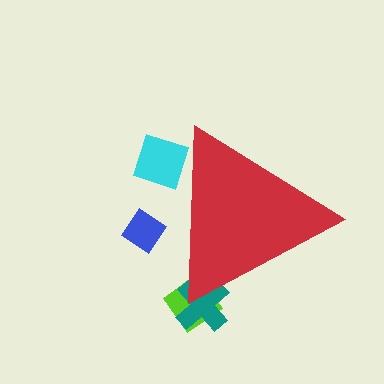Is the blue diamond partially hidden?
Yes, the blue diamond is partially hidden behind the red triangle.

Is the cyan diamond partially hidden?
Yes, the cyan diamond is partially hidden behind the red triangle.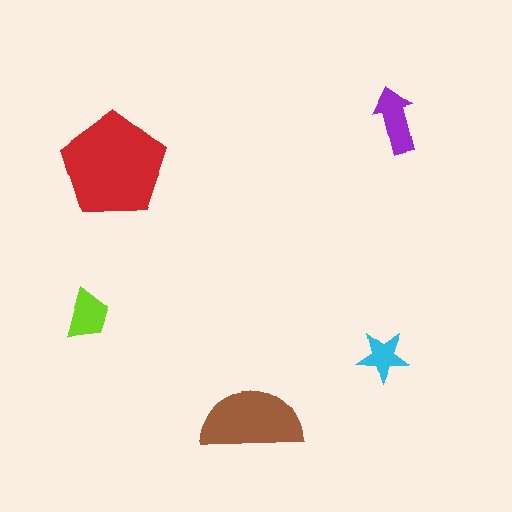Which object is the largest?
The red pentagon.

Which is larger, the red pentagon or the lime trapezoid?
The red pentagon.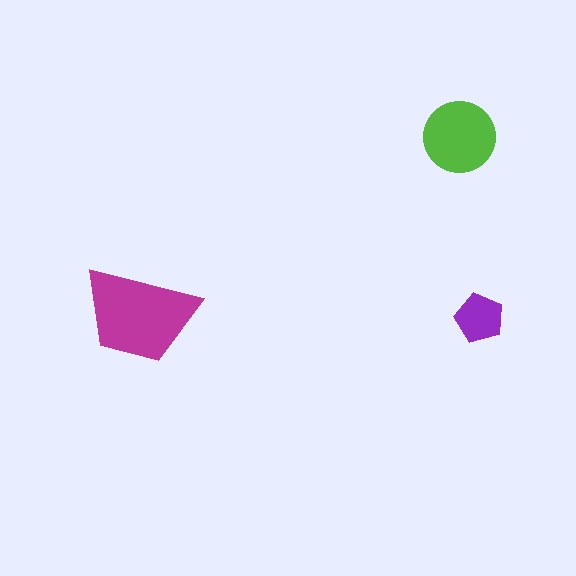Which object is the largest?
The magenta trapezoid.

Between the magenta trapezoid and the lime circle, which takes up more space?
The magenta trapezoid.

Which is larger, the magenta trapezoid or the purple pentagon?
The magenta trapezoid.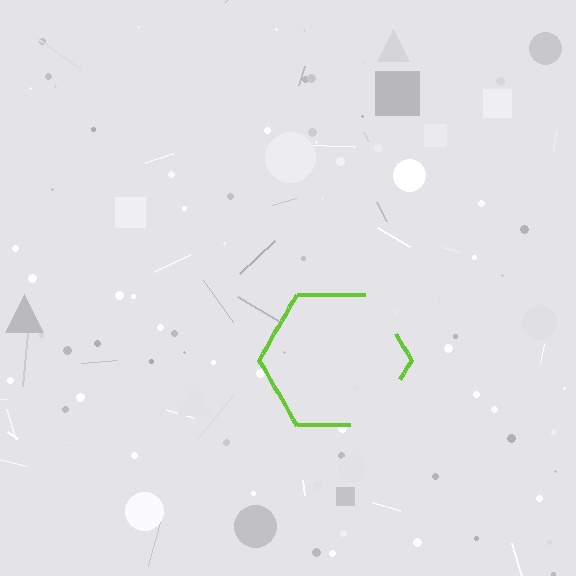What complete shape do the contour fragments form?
The contour fragments form a hexagon.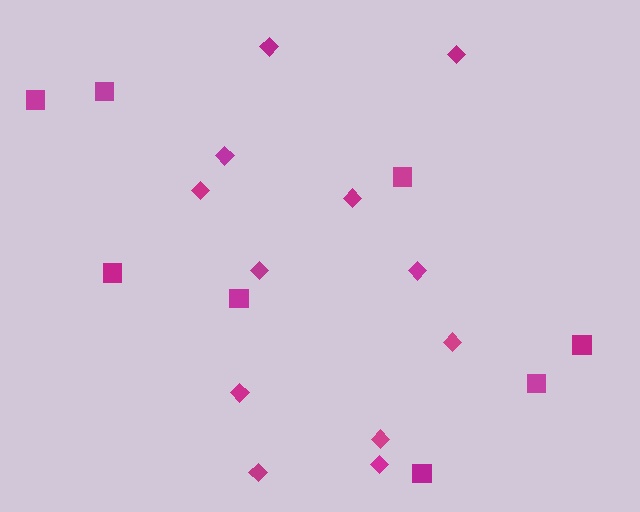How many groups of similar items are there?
There are 2 groups: one group of squares (8) and one group of diamonds (12).